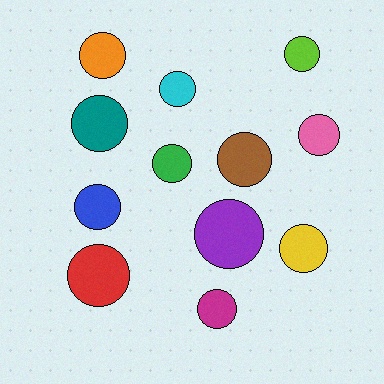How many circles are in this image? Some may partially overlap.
There are 12 circles.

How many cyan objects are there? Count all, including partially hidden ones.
There is 1 cyan object.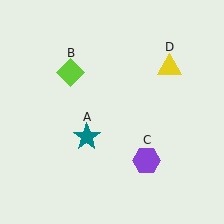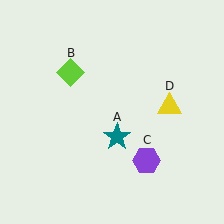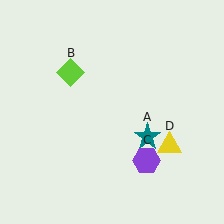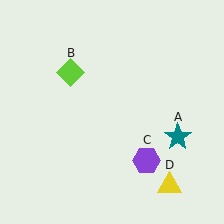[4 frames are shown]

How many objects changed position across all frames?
2 objects changed position: teal star (object A), yellow triangle (object D).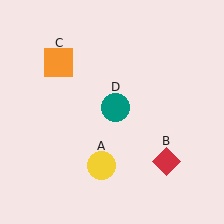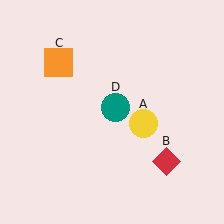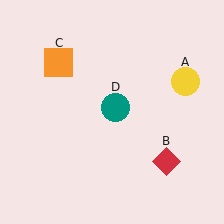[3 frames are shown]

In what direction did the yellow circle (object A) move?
The yellow circle (object A) moved up and to the right.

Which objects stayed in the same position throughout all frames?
Red diamond (object B) and orange square (object C) and teal circle (object D) remained stationary.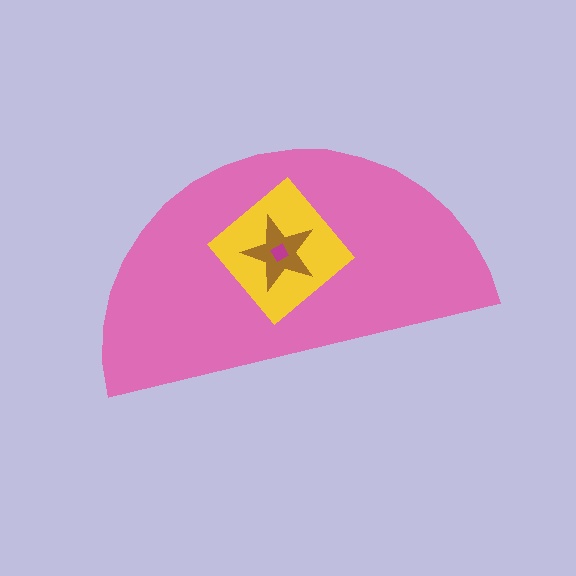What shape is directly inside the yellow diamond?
The brown star.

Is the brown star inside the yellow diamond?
Yes.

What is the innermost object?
The magenta diamond.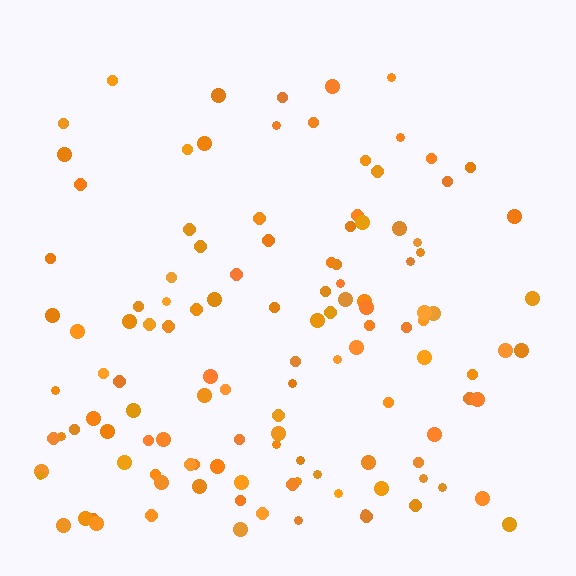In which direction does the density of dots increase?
From top to bottom, with the bottom side densest.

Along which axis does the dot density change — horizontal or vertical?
Vertical.